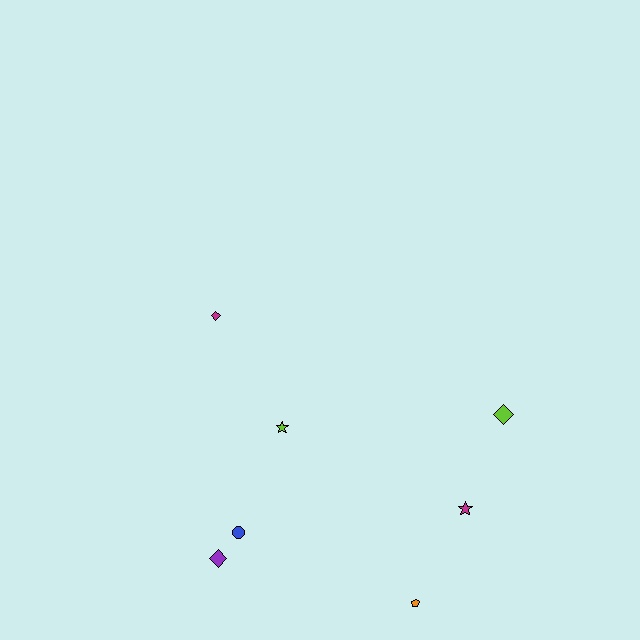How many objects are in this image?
There are 7 objects.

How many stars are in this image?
There are 2 stars.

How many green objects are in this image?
There are no green objects.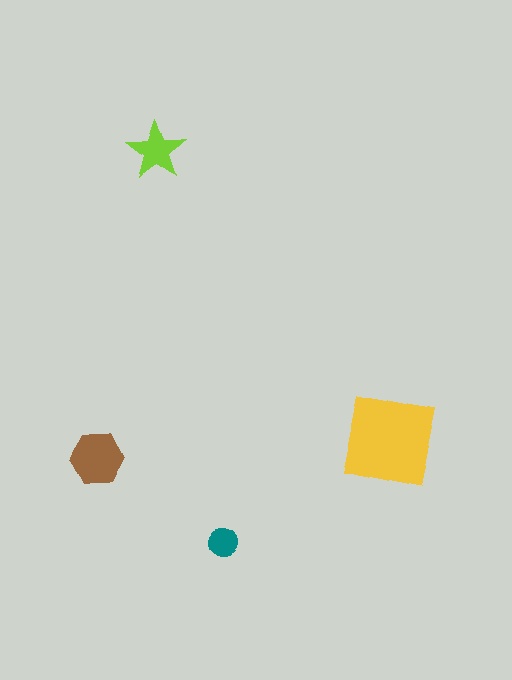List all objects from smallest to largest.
The teal circle, the lime star, the brown hexagon, the yellow square.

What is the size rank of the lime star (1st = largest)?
3rd.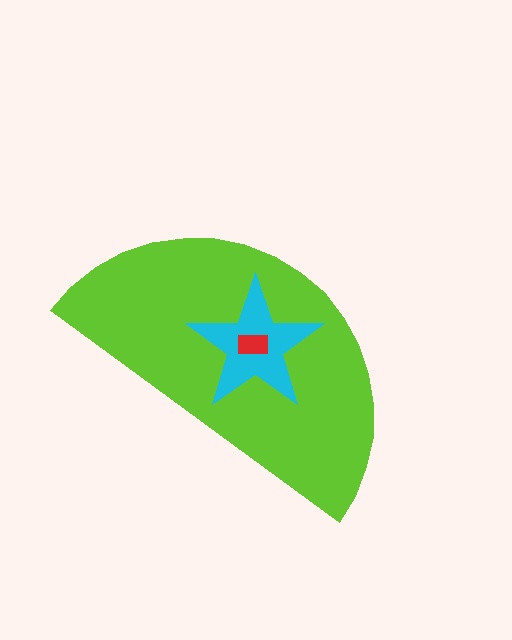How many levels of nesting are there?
3.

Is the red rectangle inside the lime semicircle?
Yes.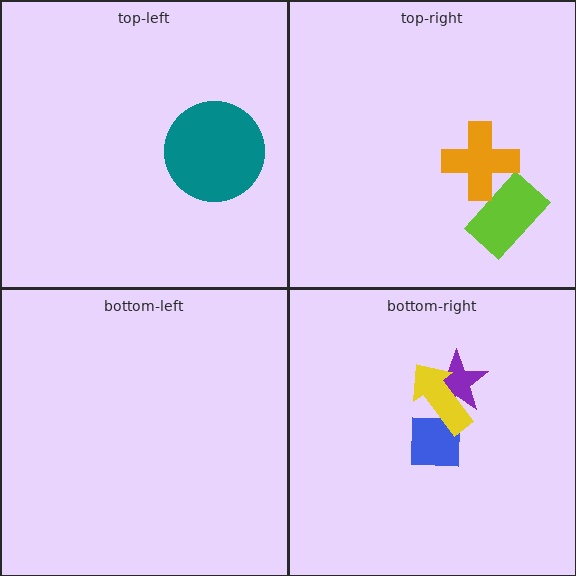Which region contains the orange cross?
The top-right region.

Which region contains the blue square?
The bottom-right region.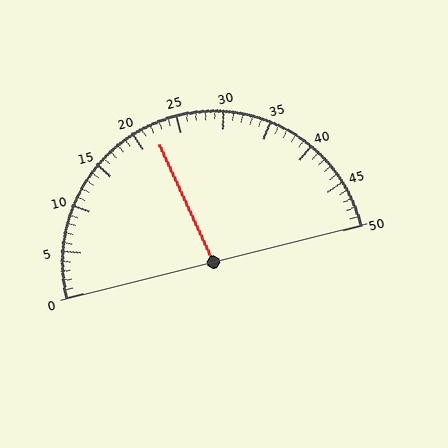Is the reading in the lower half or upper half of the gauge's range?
The reading is in the lower half of the range (0 to 50).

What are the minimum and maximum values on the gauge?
The gauge ranges from 0 to 50.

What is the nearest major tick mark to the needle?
The nearest major tick mark is 20.